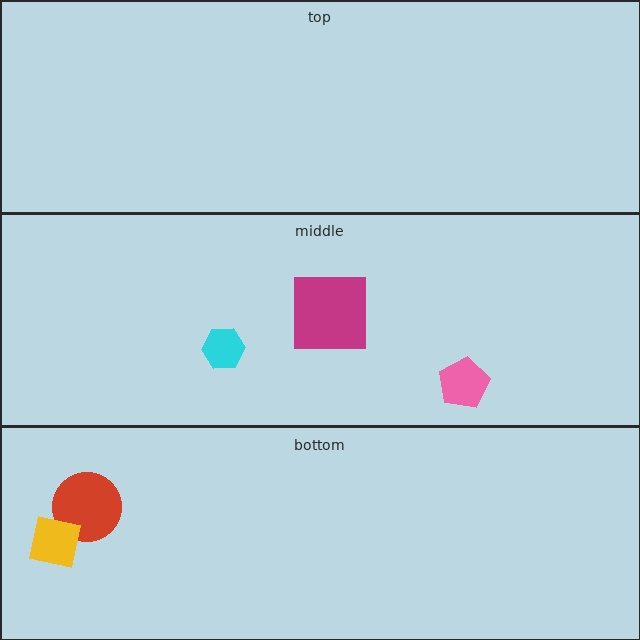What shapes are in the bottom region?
The red circle, the yellow square.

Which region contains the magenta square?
The middle region.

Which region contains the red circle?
The bottom region.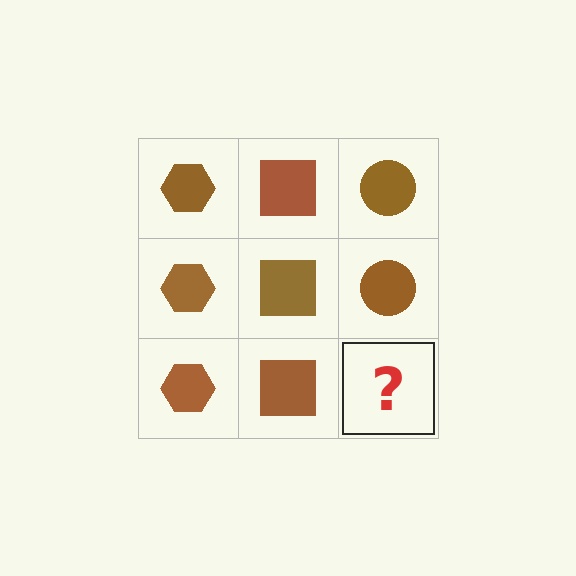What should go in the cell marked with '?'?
The missing cell should contain a brown circle.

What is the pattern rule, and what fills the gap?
The rule is that each column has a consistent shape. The gap should be filled with a brown circle.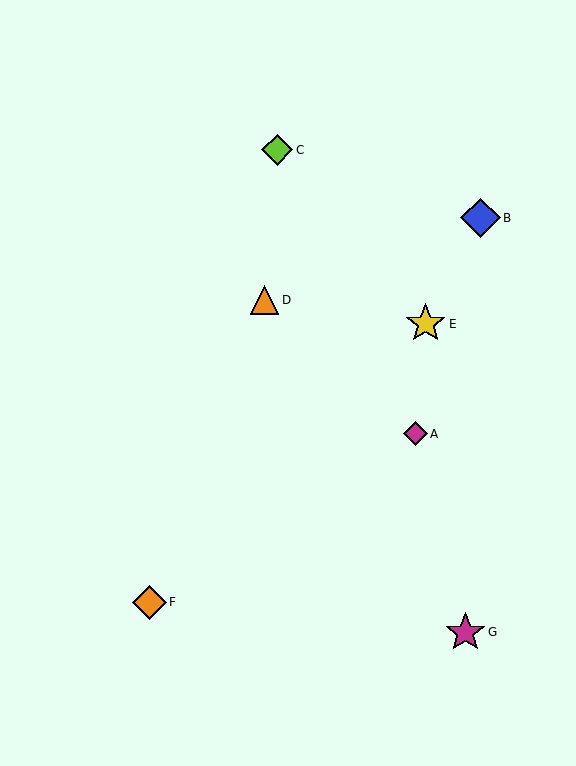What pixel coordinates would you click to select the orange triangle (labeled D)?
Click at (265, 300) to select the orange triangle D.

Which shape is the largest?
The magenta star (labeled G) is the largest.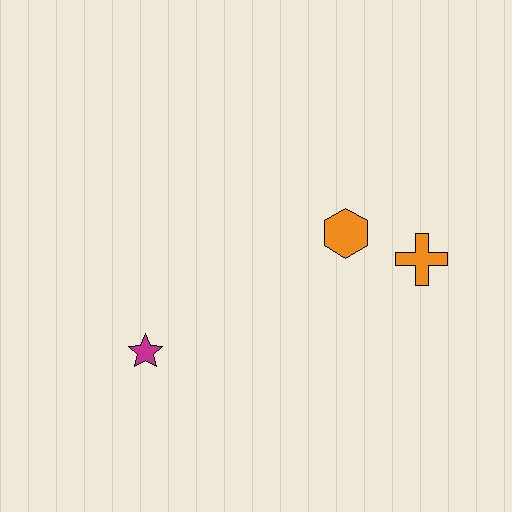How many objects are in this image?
There are 3 objects.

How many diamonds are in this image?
There are no diamonds.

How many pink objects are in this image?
There are no pink objects.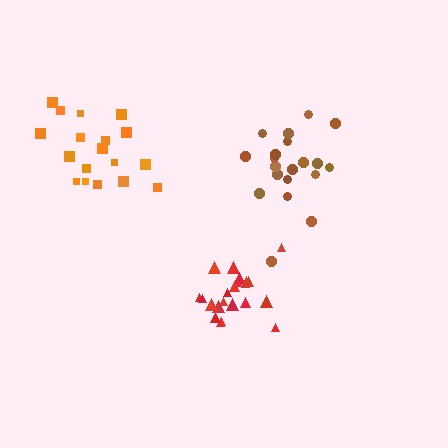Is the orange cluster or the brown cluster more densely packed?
Brown.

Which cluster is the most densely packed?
Red.